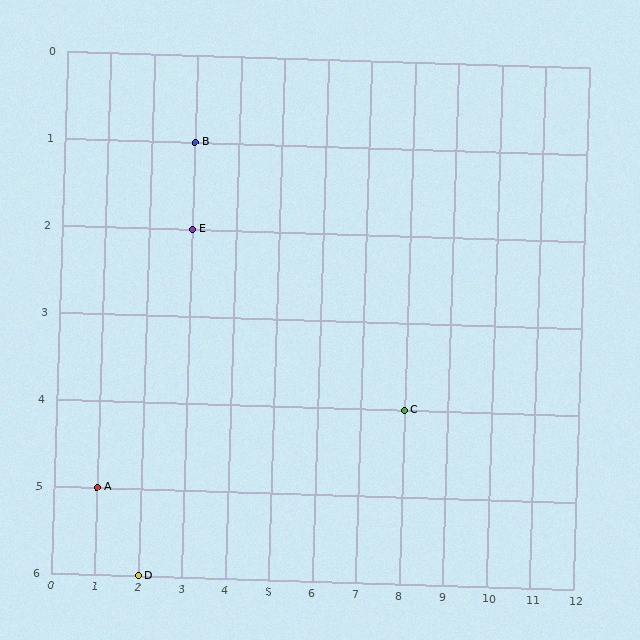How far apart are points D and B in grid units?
Points D and B are 1 column and 5 rows apart (about 5.1 grid units diagonally).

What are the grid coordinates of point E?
Point E is at grid coordinates (3, 2).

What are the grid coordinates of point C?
Point C is at grid coordinates (8, 4).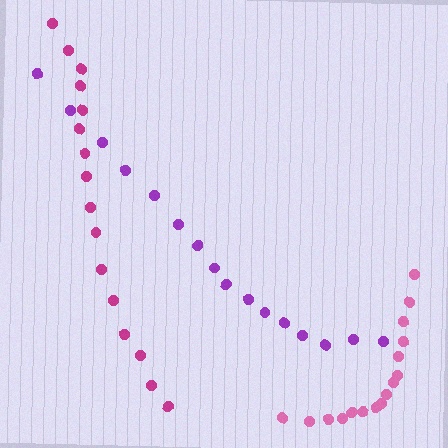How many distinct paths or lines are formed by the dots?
There are 3 distinct paths.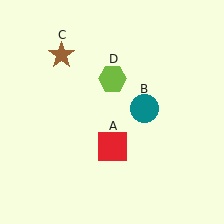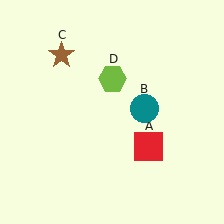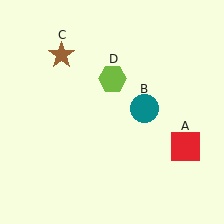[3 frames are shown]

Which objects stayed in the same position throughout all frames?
Teal circle (object B) and brown star (object C) and lime hexagon (object D) remained stationary.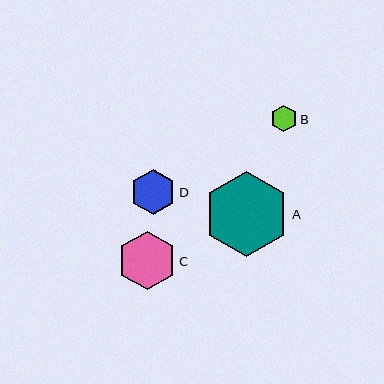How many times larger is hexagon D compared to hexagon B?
Hexagon D is approximately 1.7 times the size of hexagon B.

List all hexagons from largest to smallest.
From largest to smallest: A, C, D, B.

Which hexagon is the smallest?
Hexagon B is the smallest with a size of approximately 26 pixels.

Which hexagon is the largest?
Hexagon A is the largest with a size of approximately 85 pixels.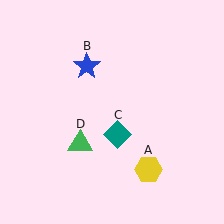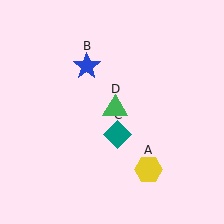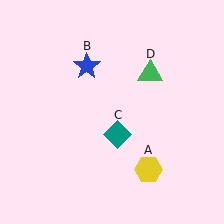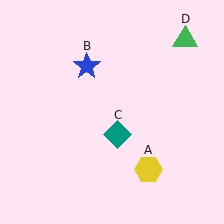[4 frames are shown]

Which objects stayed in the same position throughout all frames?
Yellow hexagon (object A) and blue star (object B) and teal diamond (object C) remained stationary.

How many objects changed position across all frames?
1 object changed position: green triangle (object D).